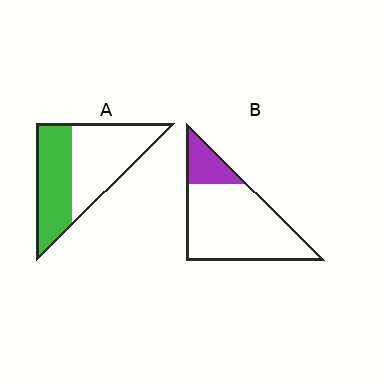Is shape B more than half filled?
No.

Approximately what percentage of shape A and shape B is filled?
A is approximately 45% and B is approximately 20%.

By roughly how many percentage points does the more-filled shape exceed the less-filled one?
By roughly 25 percentage points (A over B).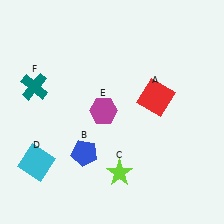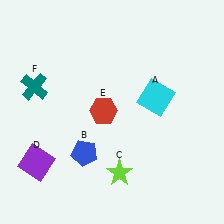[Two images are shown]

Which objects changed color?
A changed from red to cyan. D changed from cyan to purple. E changed from magenta to red.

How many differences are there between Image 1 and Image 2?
There are 3 differences between the two images.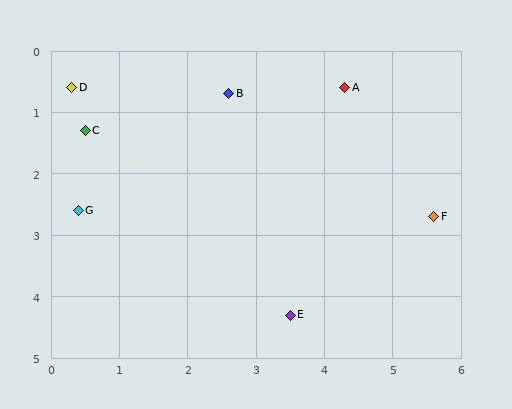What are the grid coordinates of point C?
Point C is at approximately (0.5, 1.3).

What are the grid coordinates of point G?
Point G is at approximately (0.4, 2.6).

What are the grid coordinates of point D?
Point D is at approximately (0.3, 0.6).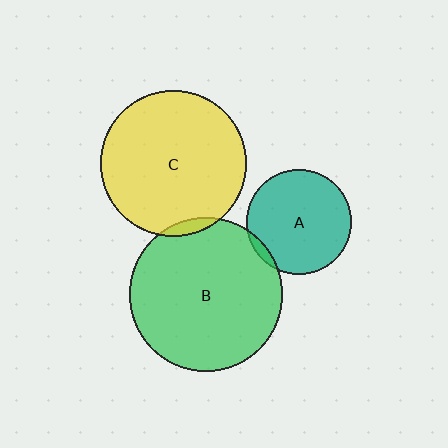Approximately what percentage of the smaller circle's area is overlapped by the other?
Approximately 5%.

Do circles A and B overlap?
Yes.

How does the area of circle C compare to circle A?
Approximately 1.9 times.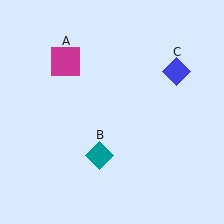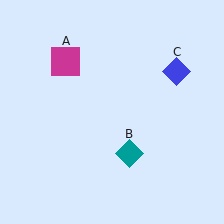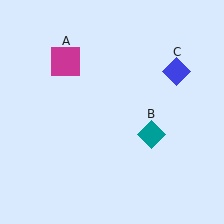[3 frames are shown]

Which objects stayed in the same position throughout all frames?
Magenta square (object A) and blue diamond (object C) remained stationary.